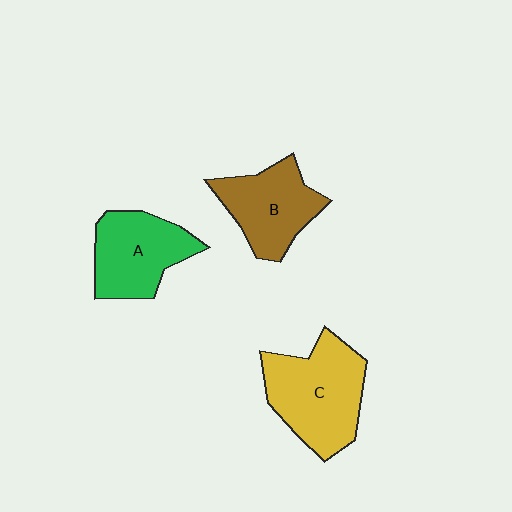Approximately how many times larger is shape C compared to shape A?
Approximately 1.3 times.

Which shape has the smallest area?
Shape B (brown).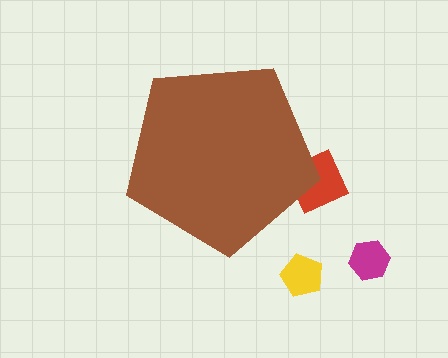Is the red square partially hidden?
Yes, the red square is partially hidden behind the brown pentagon.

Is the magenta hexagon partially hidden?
No, the magenta hexagon is fully visible.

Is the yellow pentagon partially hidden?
No, the yellow pentagon is fully visible.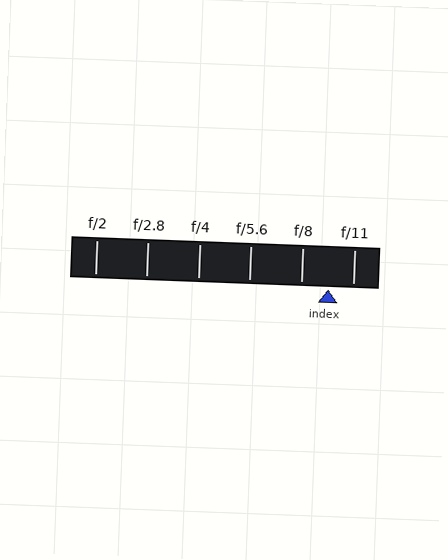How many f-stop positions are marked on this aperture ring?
There are 6 f-stop positions marked.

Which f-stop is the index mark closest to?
The index mark is closest to f/11.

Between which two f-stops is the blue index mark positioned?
The index mark is between f/8 and f/11.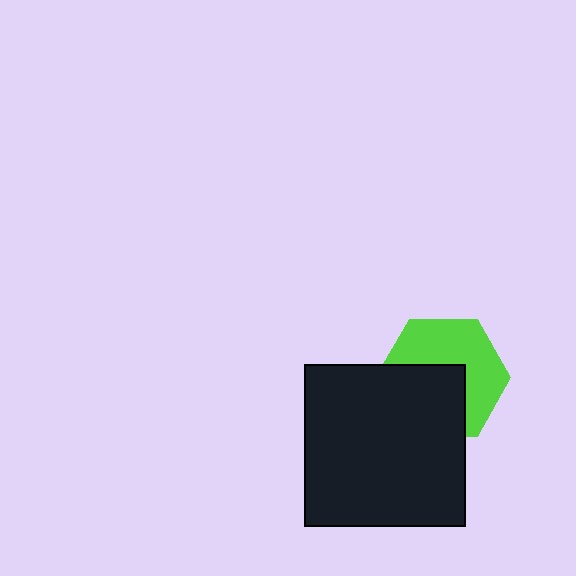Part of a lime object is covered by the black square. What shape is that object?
It is a hexagon.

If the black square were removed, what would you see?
You would see the complete lime hexagon.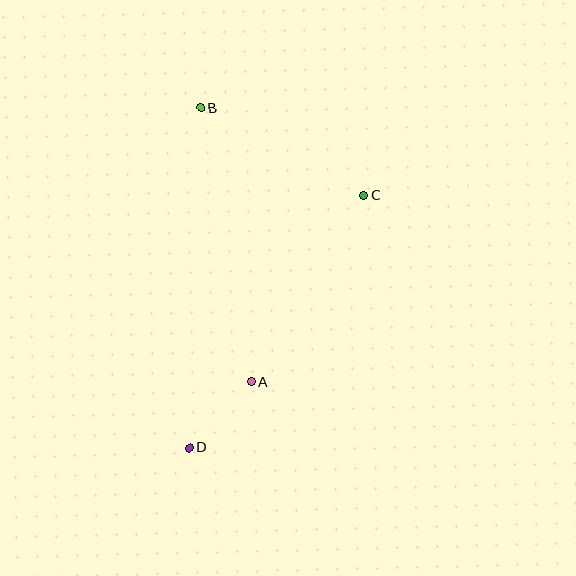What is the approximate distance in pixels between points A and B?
The distance between A and B is approximately 278 pixels.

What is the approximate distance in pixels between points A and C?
The distance between A and C is approximately 217 pixels.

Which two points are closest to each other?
Points A and D are closest to each other.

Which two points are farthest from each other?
Points B and D are farthest from each other.